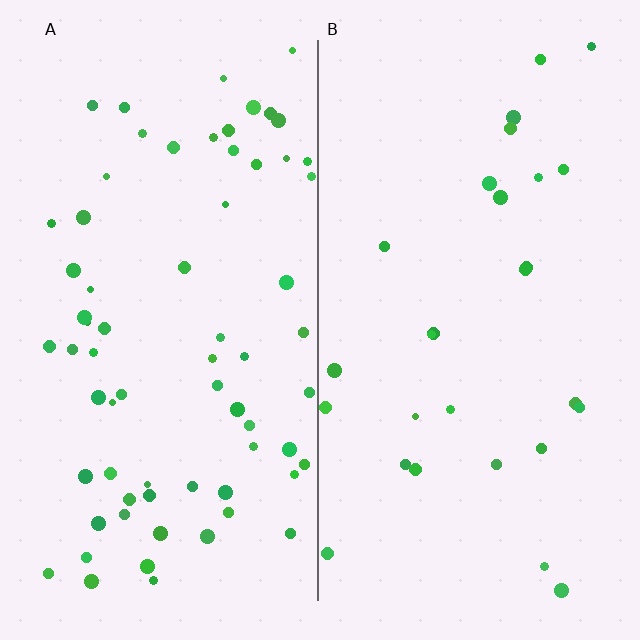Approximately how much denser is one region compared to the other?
Approximately 2.5× — region A over region B.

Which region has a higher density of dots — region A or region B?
A (the left).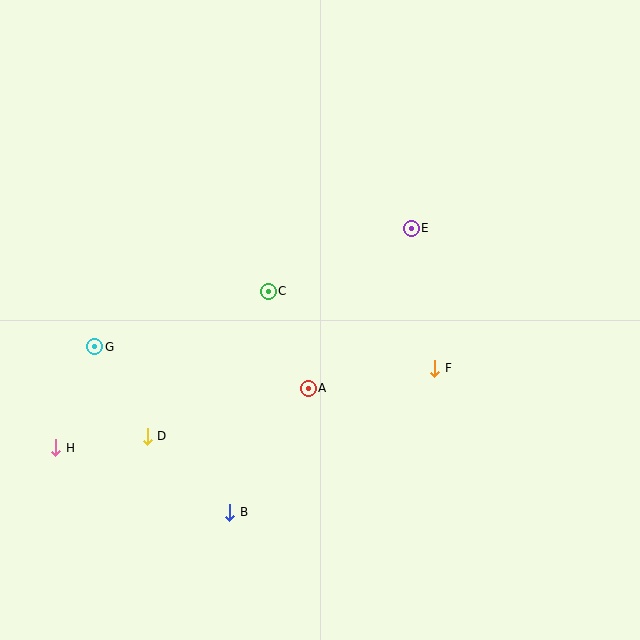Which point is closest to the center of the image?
Point C at (268, 291) is closest to the center.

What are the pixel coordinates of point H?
Point H is at (56, 448).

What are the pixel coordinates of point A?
Point A is at (308, 388).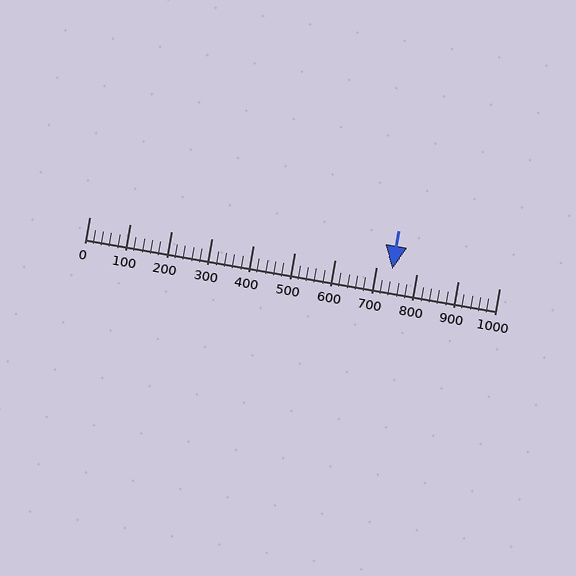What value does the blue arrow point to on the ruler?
The blue arrow points to approximately 740.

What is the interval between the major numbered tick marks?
The major tick marks are spaced 100 units apart.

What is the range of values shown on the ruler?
The ruler shows values from 0 to 1000.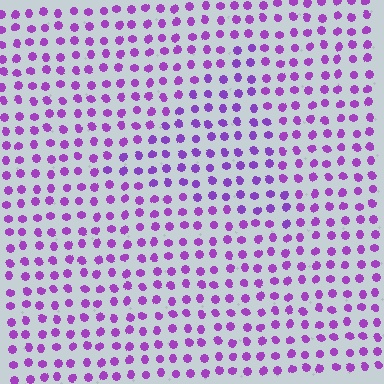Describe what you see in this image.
The image is filled with small purple elements in a uniform arrangement. A triangle-shaped region is visible where the elements are tinted to a slightly different hue, forming a subtle color boundary.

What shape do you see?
I see a triangle.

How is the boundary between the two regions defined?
The boundary is defined purely by a slight shift in hue (about 14 degrees). Spacing, size, and orientation are identical on both sides.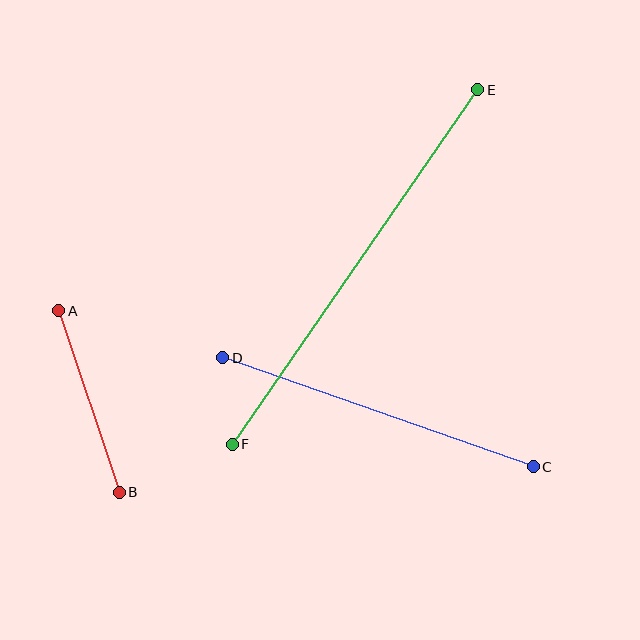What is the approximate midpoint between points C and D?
The midpoint is at approximately (378, 412) pixels.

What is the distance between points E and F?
The distance is approximately 431 pixels.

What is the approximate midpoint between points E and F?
The midpoint is at approximately (355, 267) pixels.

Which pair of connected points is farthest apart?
Points E and F are farthest apart.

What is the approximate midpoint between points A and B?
The midpoint is at approximately (89, 401) pixels.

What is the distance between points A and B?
The distance is approximately 191 pixels.